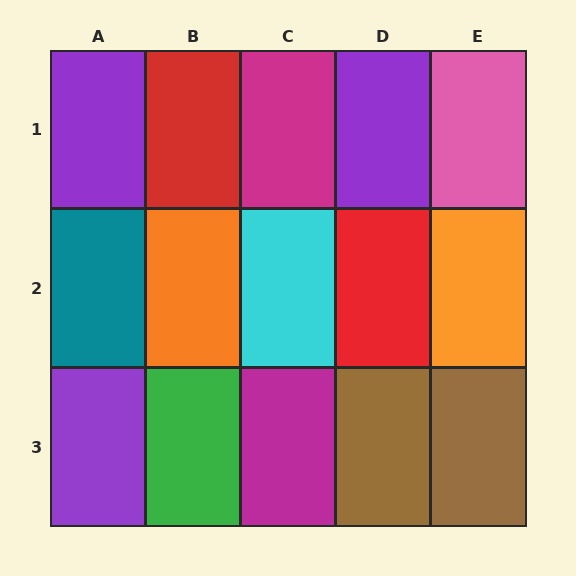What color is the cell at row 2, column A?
Teal.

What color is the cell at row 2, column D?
Red.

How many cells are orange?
2 cells are orange.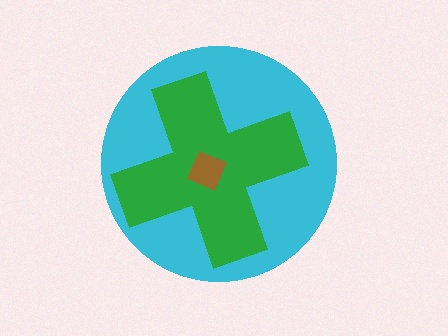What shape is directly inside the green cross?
The brown diamond.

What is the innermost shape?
The brown diamond.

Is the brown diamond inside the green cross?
Yes.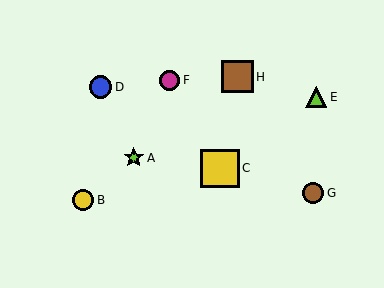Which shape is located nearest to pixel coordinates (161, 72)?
The magenta circle (labeled F) at (169, 80) is nearest to that location.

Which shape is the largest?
The yellow square (labeled C) is the largest.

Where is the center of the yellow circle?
The center of the yellow circle is at (83, 200).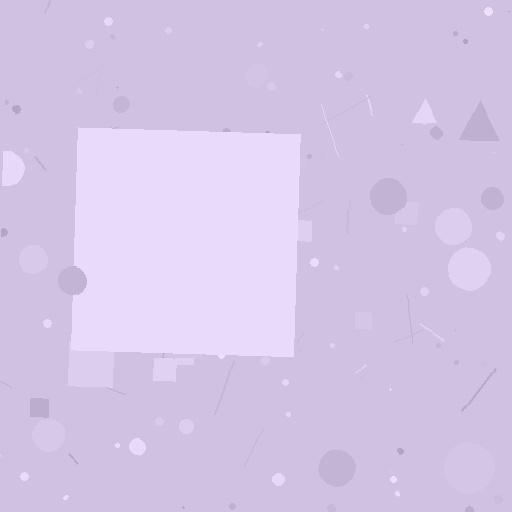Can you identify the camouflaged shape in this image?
The camouflaged shape is a square.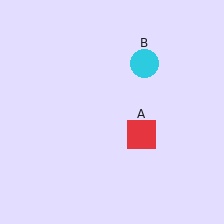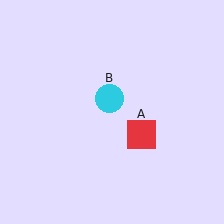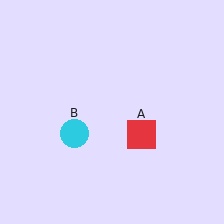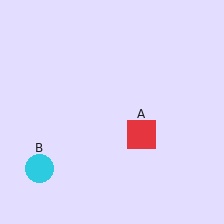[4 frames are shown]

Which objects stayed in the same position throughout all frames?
Red square (object A) remained stationary.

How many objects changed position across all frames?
1 object changed position: cyan circle (object B).